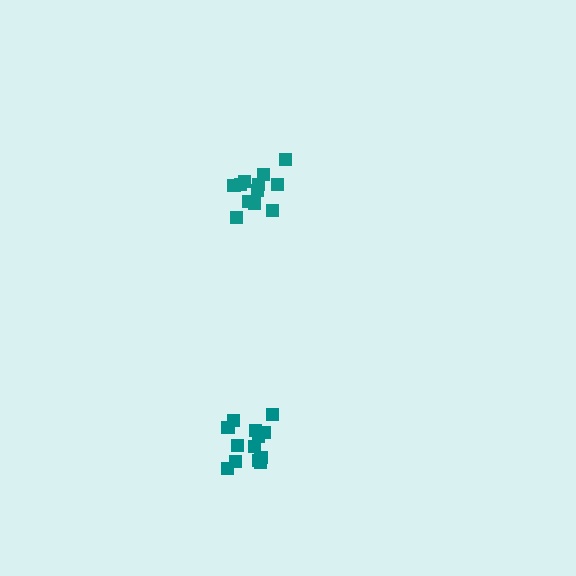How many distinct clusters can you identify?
There are 2 distinct clusters.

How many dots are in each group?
Group 1: 12 dots, Group 2: 13 dots (25 total).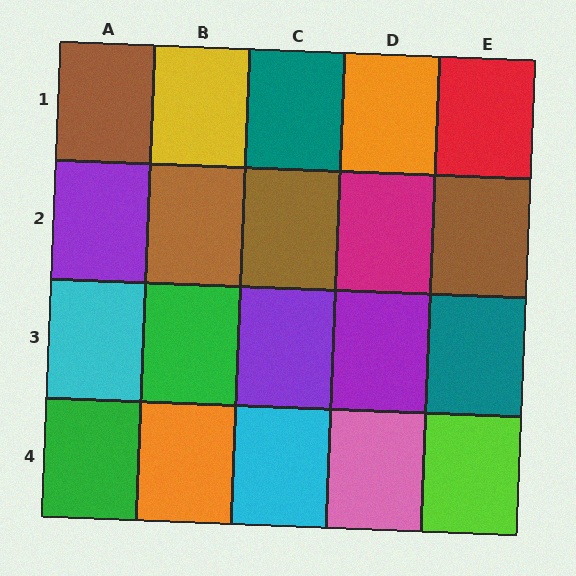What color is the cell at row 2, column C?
Brown.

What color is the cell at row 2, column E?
Brown.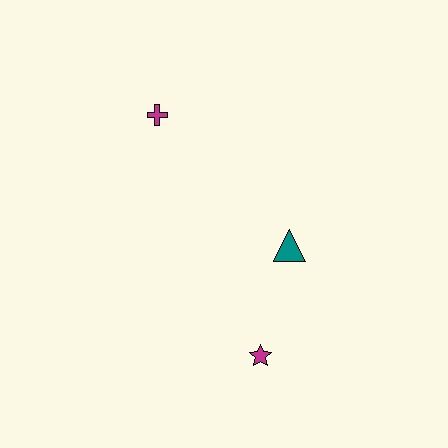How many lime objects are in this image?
There are no lime objects.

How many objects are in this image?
There are 3 objects.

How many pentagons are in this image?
There are no pentagons.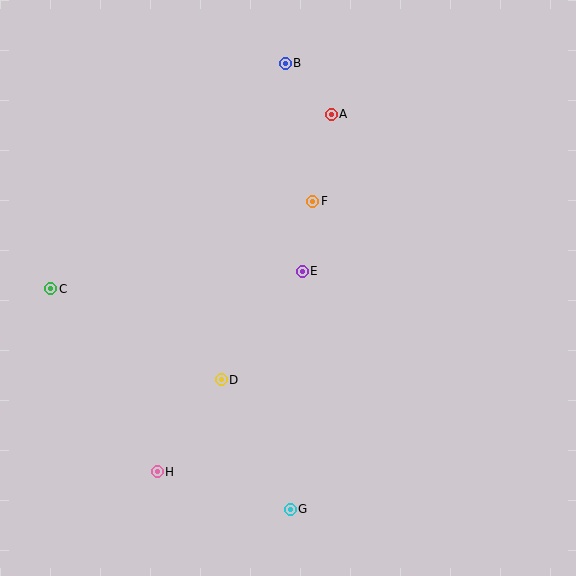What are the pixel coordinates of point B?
Point B is at (285, 63).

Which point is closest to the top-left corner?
Point B is closest to the top-left corner.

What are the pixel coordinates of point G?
Point G is at (290, 509).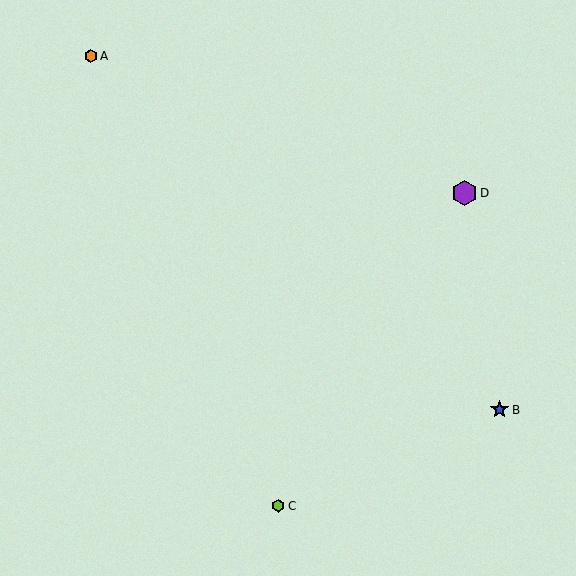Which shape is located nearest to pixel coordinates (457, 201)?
The purple hexagon (labeled D) at (464, 193) is nearest to that location.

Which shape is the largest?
The purple hexagon (labeled D) is the largest.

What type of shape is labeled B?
Shape B is a blue star.